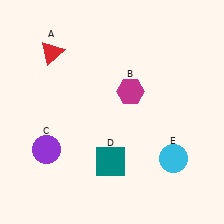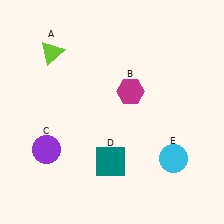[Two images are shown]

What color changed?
The triangle (A) changed from red in Image 1 to lime in Image 2.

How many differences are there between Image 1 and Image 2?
There is 1 difference between the two images.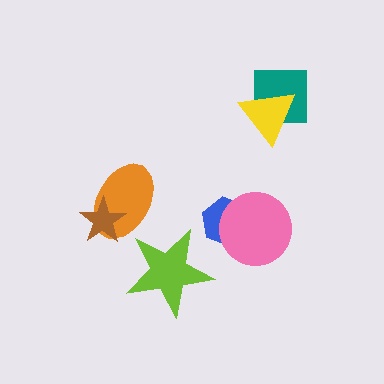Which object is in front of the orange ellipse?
The brown star is in front of the orange ellipse.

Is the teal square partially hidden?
Yes, it is partially covered by another shape.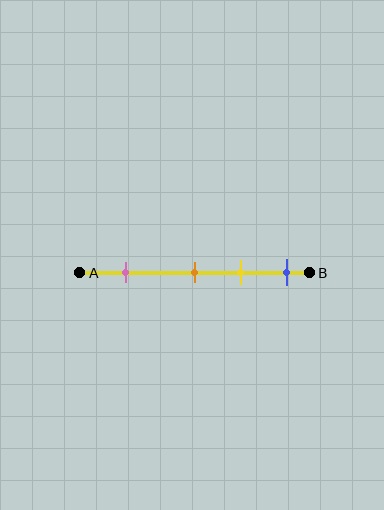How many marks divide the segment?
There are 4 marks dividing the segment.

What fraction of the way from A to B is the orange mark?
The orange mark is approximately 50% (0.5) of the way from A to B.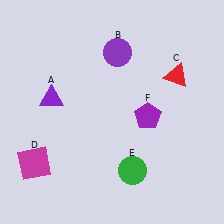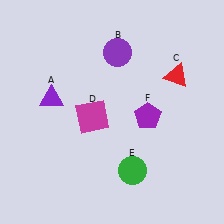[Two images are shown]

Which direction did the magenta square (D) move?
The magenta square (D) moved right.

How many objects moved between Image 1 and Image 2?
1 object moved between the two images.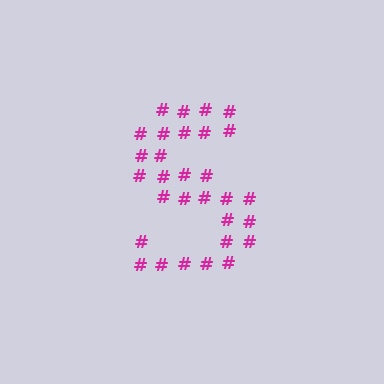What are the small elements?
The small elements are hash symbols.